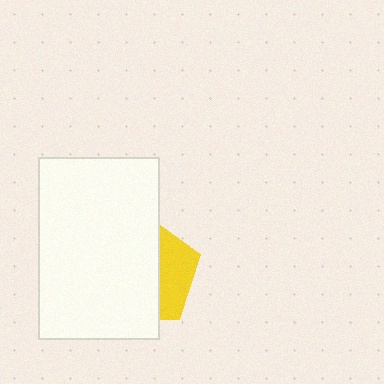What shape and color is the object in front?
The object in front is a white rectangle.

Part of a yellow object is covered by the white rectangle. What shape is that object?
It is a pentagon.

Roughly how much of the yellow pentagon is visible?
A small part of it is visible (roughly 33%).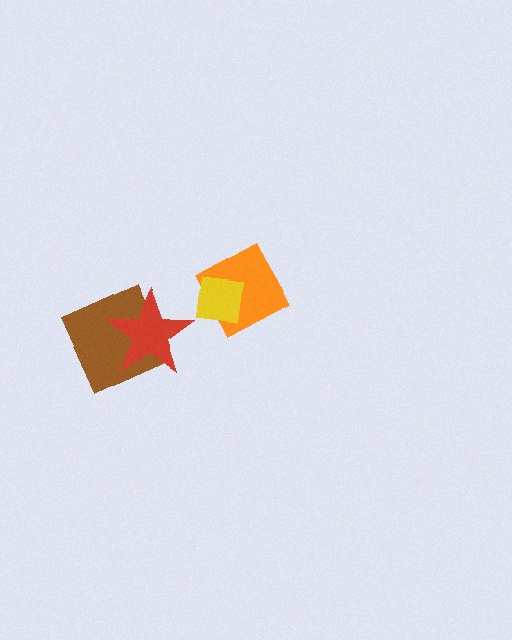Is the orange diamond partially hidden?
Yes, it is partially covered by another shape.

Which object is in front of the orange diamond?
The yellow square is in front of the orange diamond.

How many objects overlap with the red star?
1 object overlaps with the red star.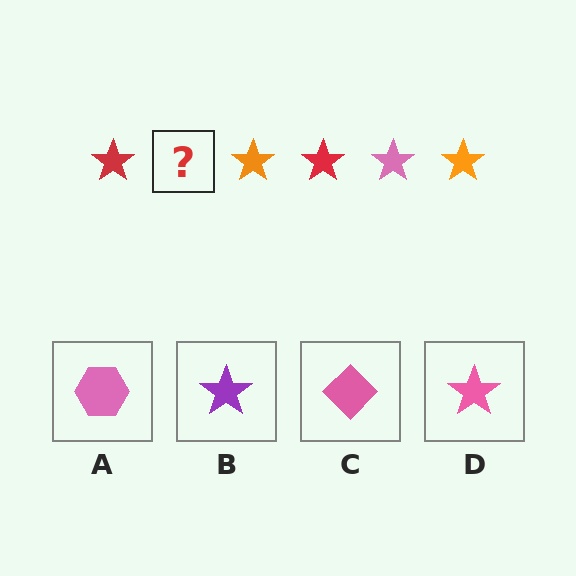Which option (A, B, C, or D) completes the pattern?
D.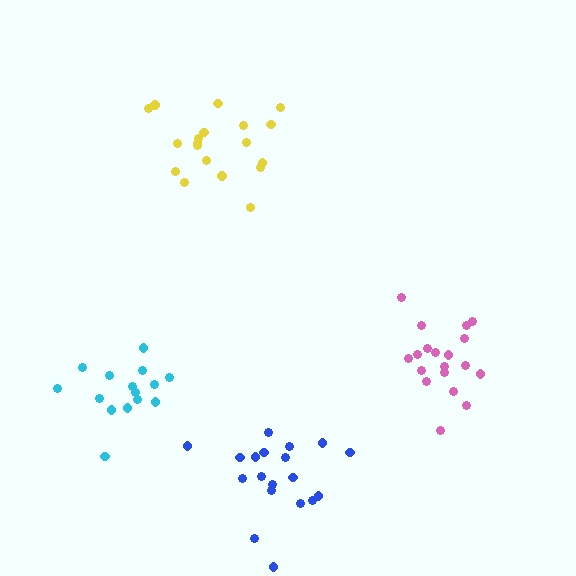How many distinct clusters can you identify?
There are 4 distinct clusters.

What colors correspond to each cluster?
The clusters are colored: pink, blue, yellow, cyan.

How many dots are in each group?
Group 1: 19 dots, Group 2: 19 dots, Group 3: 19 dots, Group 4: 15 dots (72 total).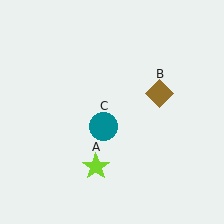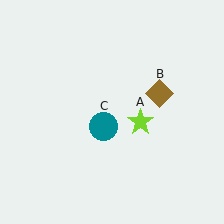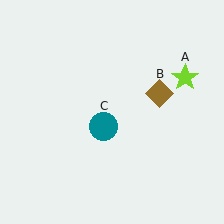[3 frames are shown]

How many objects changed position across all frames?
1 object changed position: lime star (object A).